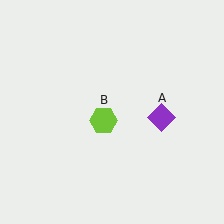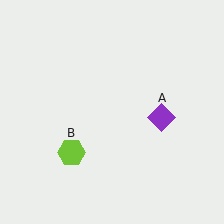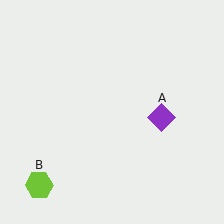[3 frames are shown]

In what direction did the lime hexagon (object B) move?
The lime hexagon (object B) moved down and to the left.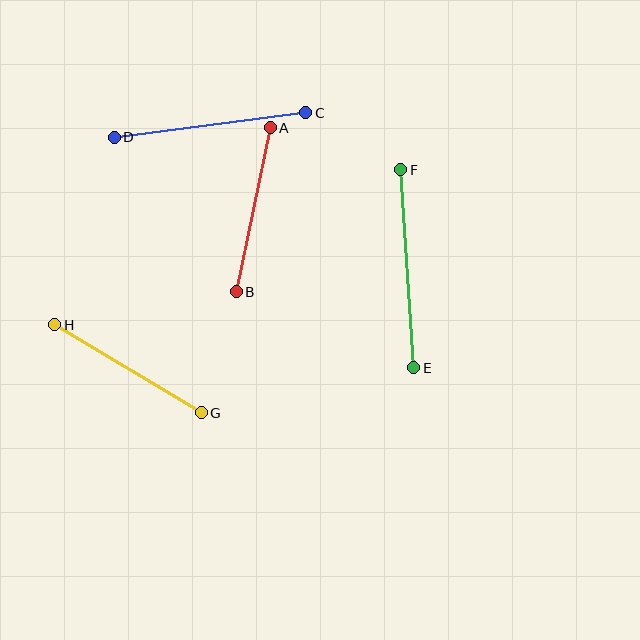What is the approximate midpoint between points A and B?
The midpoint is at approximately (253, 210) pixels.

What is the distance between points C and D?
The distance is approximately 193 pixels.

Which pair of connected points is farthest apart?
Points E and F are farthest apart.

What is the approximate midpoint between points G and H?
The midpoint is at approximately (128, 369) pixels.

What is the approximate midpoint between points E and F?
The midpoint is at approximately (407, 269) pixels.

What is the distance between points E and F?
The distance is approximately 198 pixels.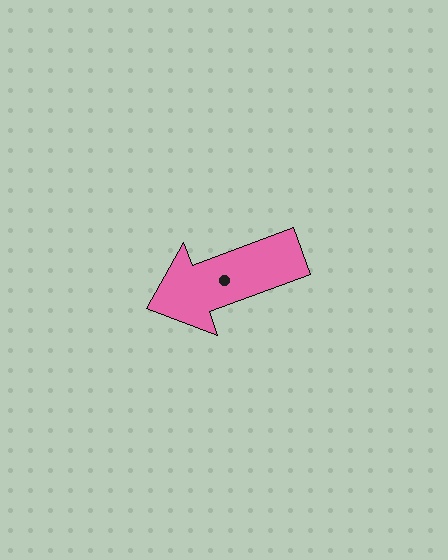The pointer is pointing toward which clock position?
Roughly 8 o'clock.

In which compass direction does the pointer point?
West.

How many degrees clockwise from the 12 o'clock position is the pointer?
Approximately 250 degrees.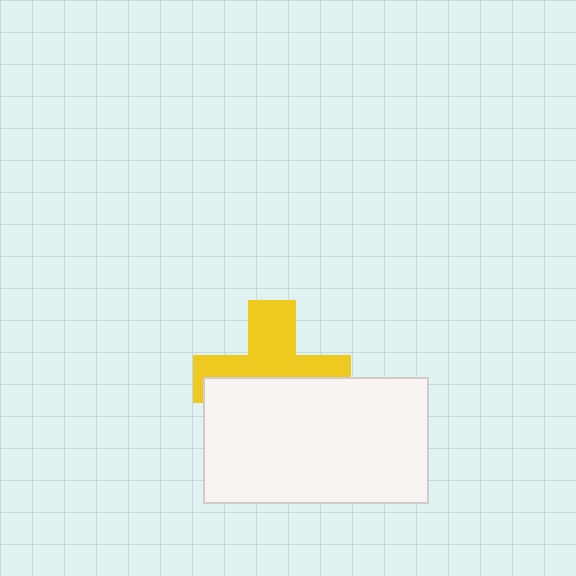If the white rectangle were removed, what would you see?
You would see the complete yellow cross.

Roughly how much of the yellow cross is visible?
About half of it is visible (roughly 50%).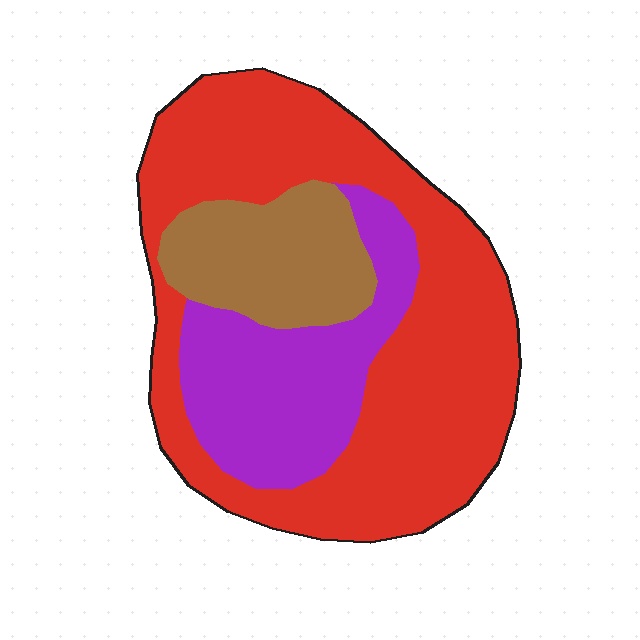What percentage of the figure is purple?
Purple takes up about one quarter (1/4) of the figure.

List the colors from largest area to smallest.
From largest to smallest: red, purple, brown.